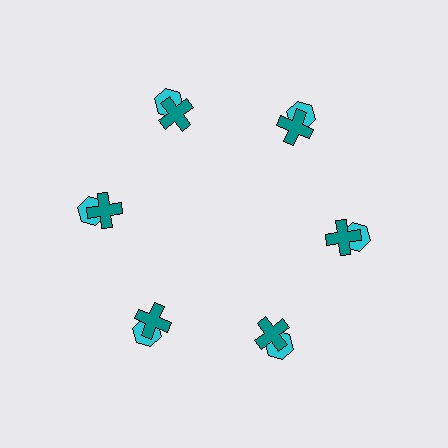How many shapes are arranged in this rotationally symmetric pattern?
There are 12 shapes, arranged in 6 groups of 2.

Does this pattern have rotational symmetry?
Yes, this pattern has 6-fold rotational symmetry. It looks the same after rotating 60 degrees around the center.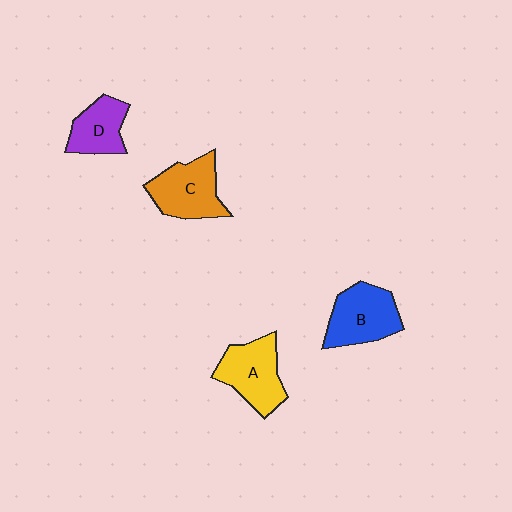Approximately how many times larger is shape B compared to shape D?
Approximately 1.4 times.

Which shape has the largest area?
Shape B (blue).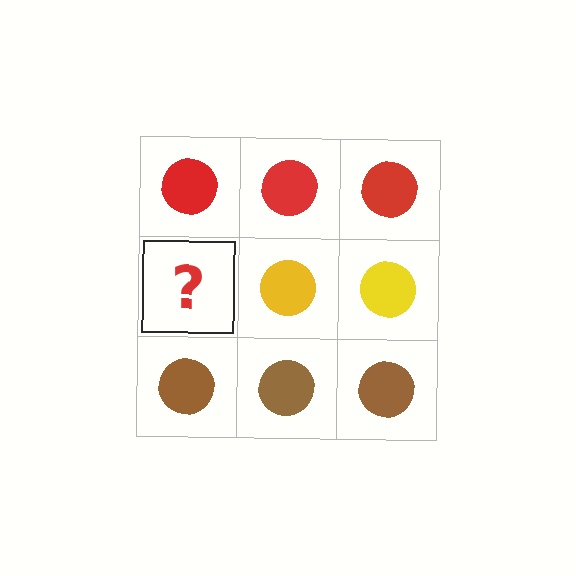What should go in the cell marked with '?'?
The missing cell should contain a yellow circle.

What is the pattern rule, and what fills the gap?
The rule is that each row has a consistent color. The gap should be filled with a yellow circle.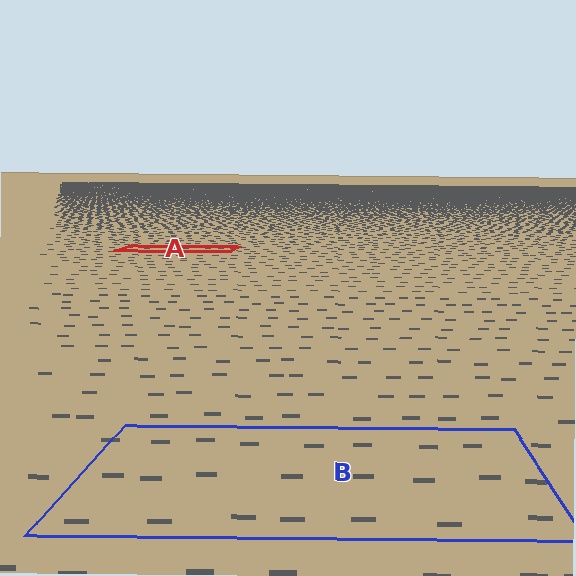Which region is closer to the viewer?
Region B is closer. The texture elements there are larger and more spread out.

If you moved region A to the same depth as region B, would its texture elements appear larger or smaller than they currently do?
They would appear larger. At a closer depth, the same texture elements are projected at a bigger on-screen size.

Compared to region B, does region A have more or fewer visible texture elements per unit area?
Region A has more texture elements per unit area — they are packed more densely because it is farther away.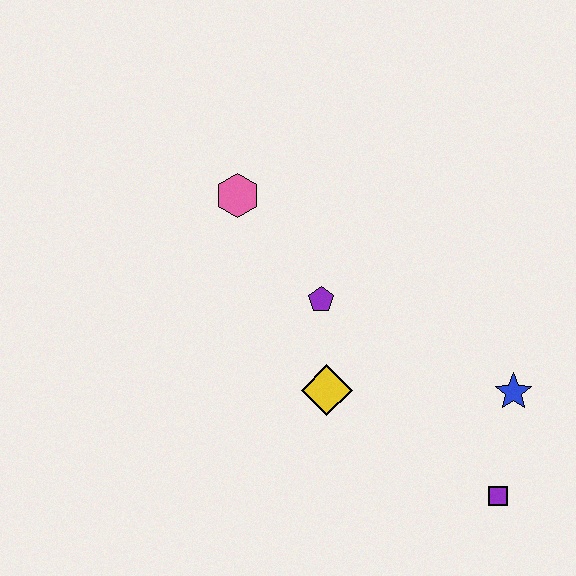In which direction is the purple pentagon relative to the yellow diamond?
The purple pentagon is above the yellow diamond.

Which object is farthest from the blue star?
The pink hexagon is farthest from the blue star.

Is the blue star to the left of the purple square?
No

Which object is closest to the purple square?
The blue star is closest to the purple square.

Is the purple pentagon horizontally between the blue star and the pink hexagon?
Yes